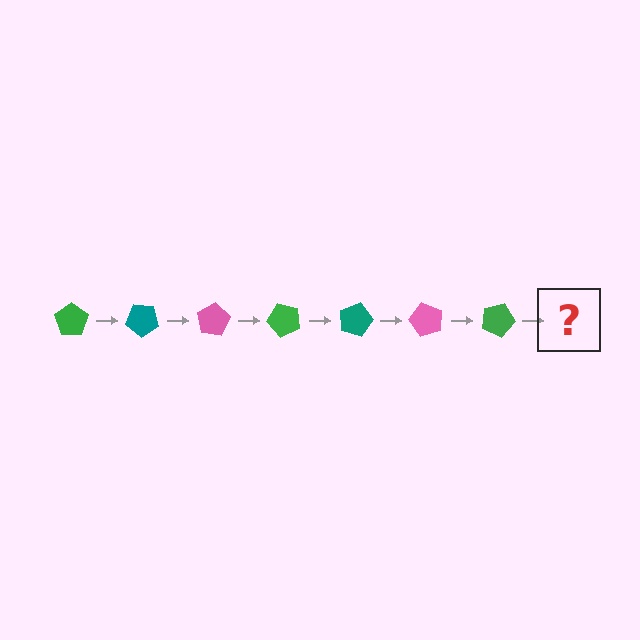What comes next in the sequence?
The next element should be a teal pentagon, rotated 280 degrees from the start.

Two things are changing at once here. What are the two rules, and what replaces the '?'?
The two rules are that it rotates 40 degrees each step and the color cycles through green, teal, and pink. The '?' should be a teal pentagon, rotated 280 degrees from the start.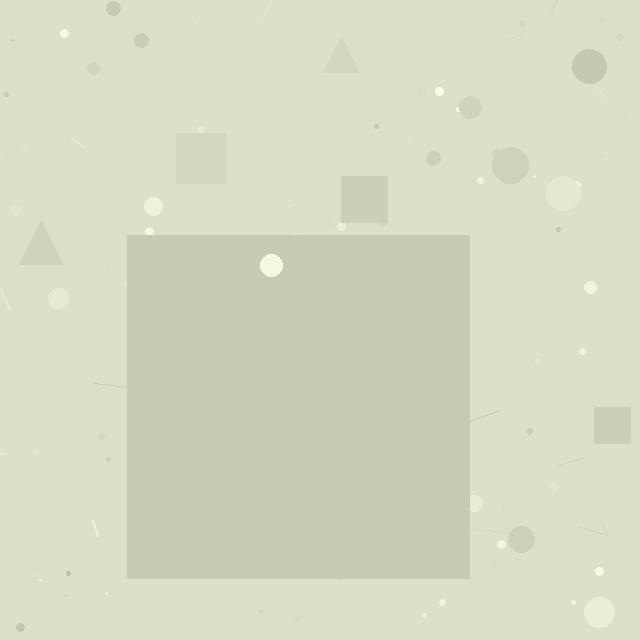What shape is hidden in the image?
A square is hidden in the image.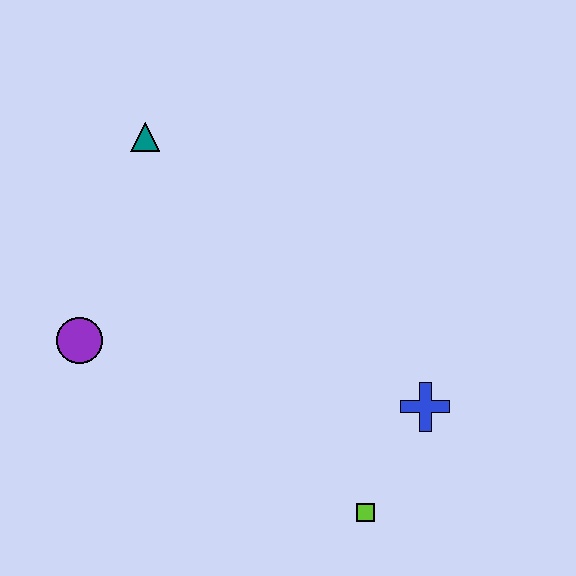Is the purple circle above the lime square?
Yes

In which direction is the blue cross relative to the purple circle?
The blue cross is to the right of the purple circle.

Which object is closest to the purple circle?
The teal triangle is closest to the purple circle.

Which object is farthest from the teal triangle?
The lime square is farthest from the teal triangle.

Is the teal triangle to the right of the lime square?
No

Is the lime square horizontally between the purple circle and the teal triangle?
No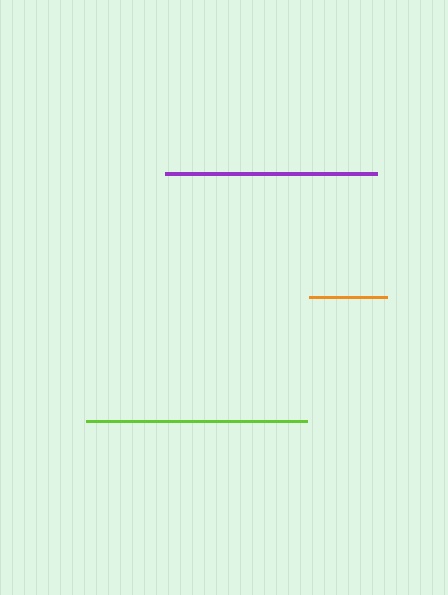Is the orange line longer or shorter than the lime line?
The lime line is longer than the orange line.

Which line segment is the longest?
The lime line is the longest at approximately 221 pixels.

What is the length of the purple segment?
The purple segment is approximately 211 pixels long.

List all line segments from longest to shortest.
From longest to shortest: lime, purple, orange.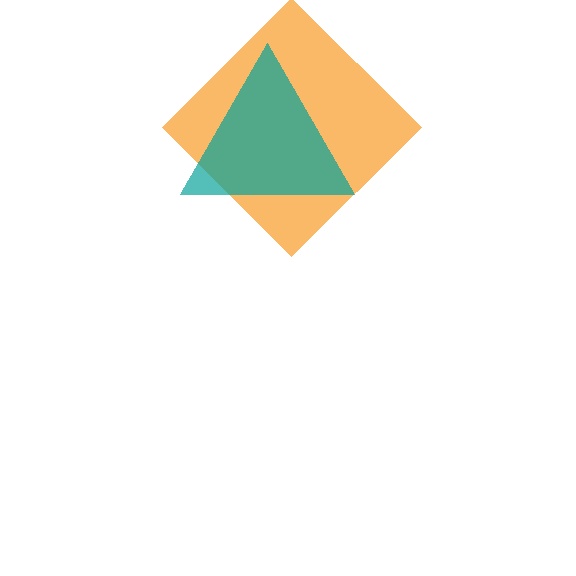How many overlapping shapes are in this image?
There are 2 overlapping shapes in the image.